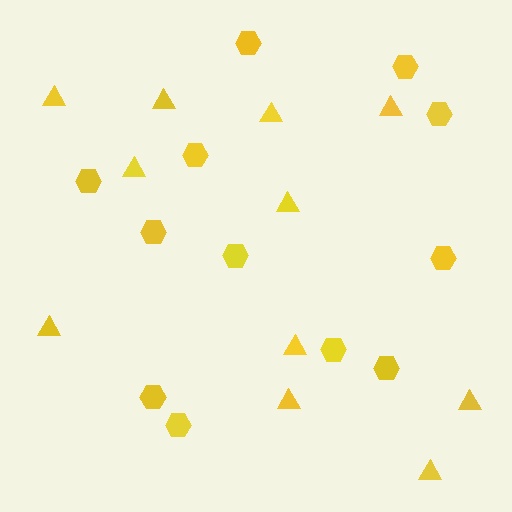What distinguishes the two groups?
There are 2 groups: one group of hexagons (12) and one group of triangles (11).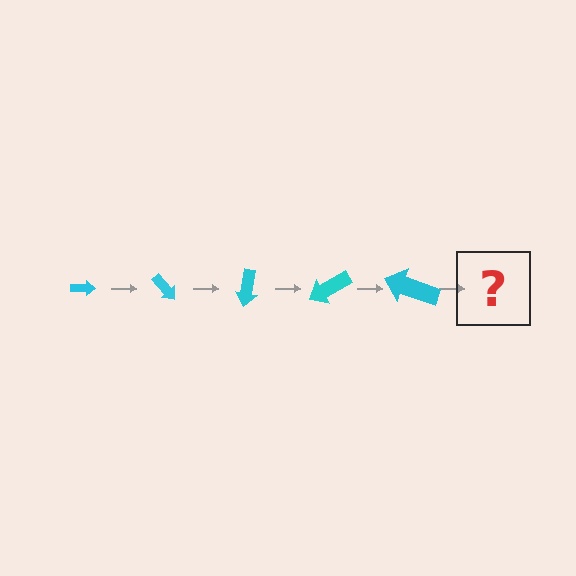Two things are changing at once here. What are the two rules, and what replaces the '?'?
The two rules are that the arrow grows larger each step and it rotates 50 degrees each step. The '?' should be an arrow, larger than the previous one and rotated 250 degrees from the start.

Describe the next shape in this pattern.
It should be an arrow, larger than the previous one and rotated 250 degrees from the start.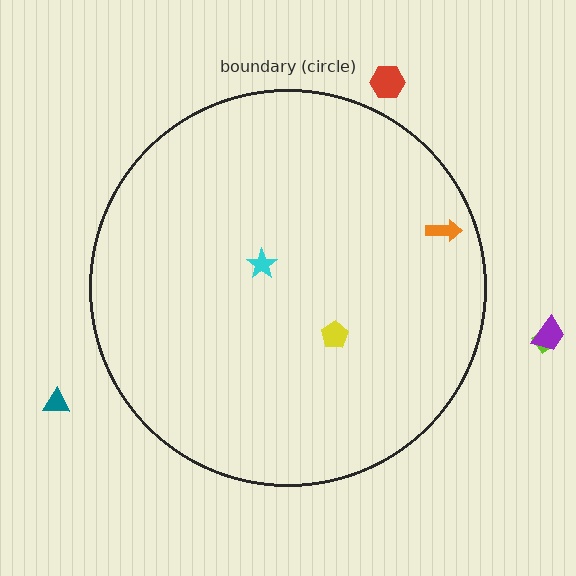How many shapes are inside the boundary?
3 inside, 4 outside.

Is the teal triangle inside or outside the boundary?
Outside.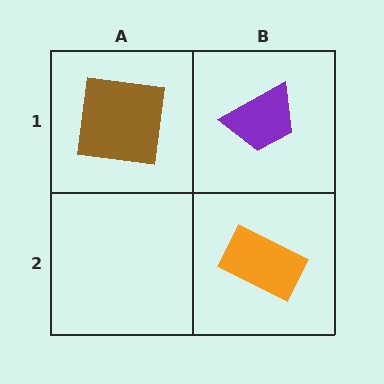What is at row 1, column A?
A brown square.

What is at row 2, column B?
An orange rectangle.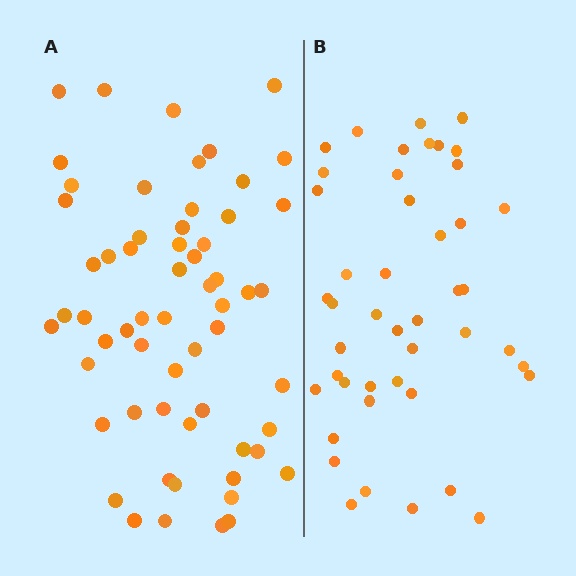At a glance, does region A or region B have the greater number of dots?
Region A (the left region) has more dots.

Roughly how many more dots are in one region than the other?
Region A has approximately 15 more dots than region B.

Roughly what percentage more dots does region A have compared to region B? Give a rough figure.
About 35% more.